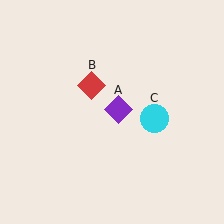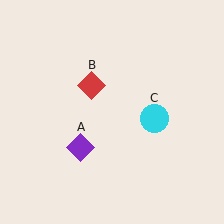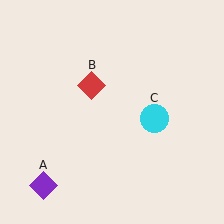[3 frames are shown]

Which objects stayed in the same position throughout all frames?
Red diamond (object B) and cyan circle (object C) remained stationary.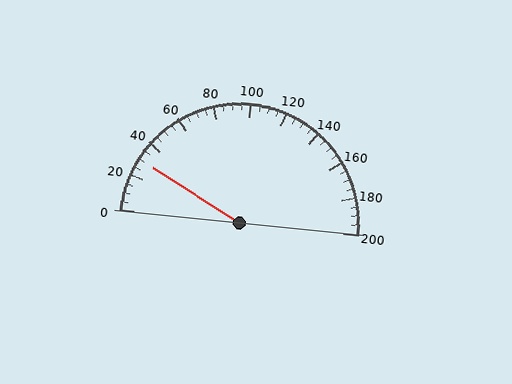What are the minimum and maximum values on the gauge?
The gauge ranges from 0 to 200.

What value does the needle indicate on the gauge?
The needle indicates approximately 30.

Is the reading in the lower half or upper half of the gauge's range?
The reading is in the lower half of the range (0 to 200).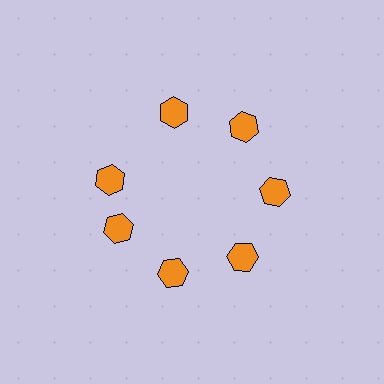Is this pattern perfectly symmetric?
No. The 7 orange hexagons are arranged in a ring, but one element near the 10 o'clock position is rotated out of alignment along the ring, breaking the 7-fold rotational symmetry.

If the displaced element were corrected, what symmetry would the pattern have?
It would have 7-fold rotational symmetry — the pattern would map onto itself every 51 degrees.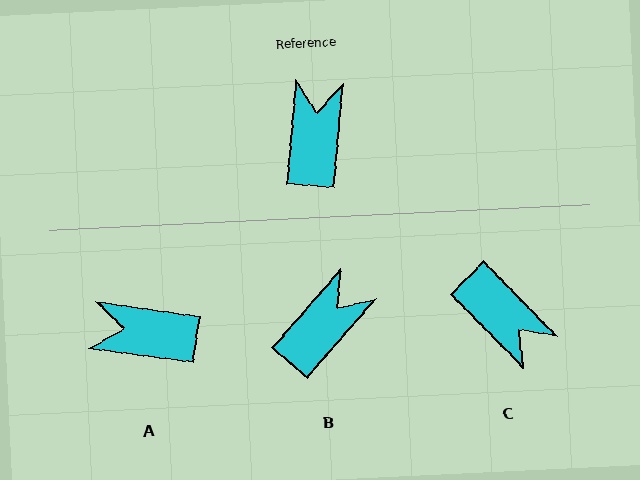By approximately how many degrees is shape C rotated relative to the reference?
Approximately 131 degrees clockwise.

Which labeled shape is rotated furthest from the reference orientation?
C, about 131 degrees away.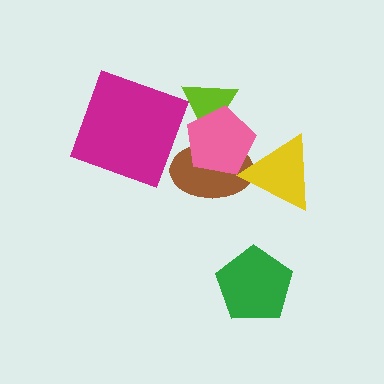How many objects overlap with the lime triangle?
2 objects overlap with the lime triangle.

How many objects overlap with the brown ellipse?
3 objects overlap with the brown ellipse.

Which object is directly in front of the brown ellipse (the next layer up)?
The lime triangle is directly in front of the brown ellipse.